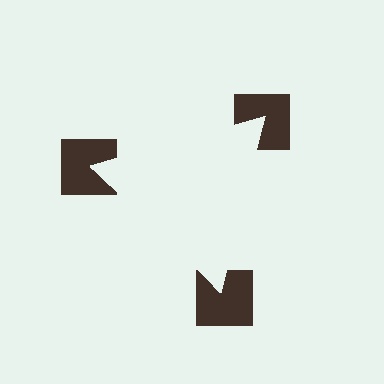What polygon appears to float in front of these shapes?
An illusory triangle — its edges are inferred from the aligned wedge cuts in the notched squares, not physically drawn.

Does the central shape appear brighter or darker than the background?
It typically appears slightly brighter than the background, even though no actual brightness change is drawn.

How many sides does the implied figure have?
3 sides.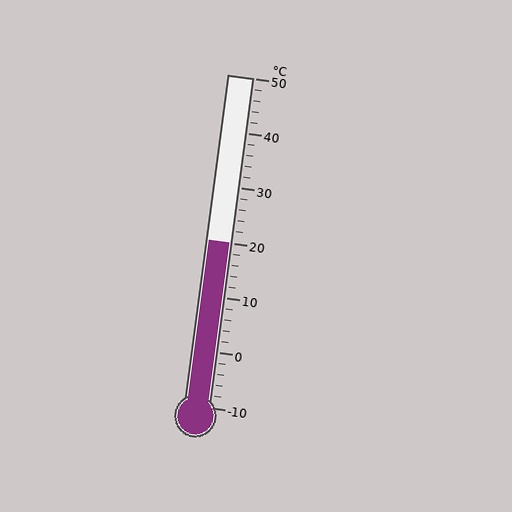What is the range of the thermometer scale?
The thermometer scale ranges from -10°C to 50°C.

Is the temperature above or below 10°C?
The temperature is above 10°C.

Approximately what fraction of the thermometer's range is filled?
The thermometer is filled to approximately 50% of its range.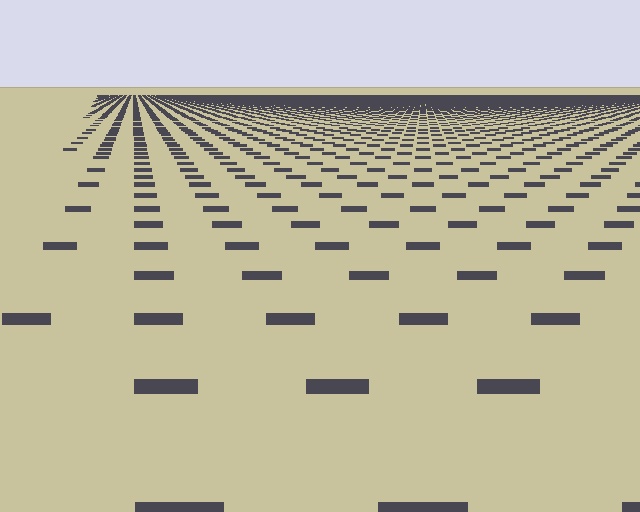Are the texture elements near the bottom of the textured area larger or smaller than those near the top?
Larger. Near the bottom, elements are closer to the viewer and appear at a bigger on-screen size.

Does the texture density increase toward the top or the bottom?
Density increases toward the top.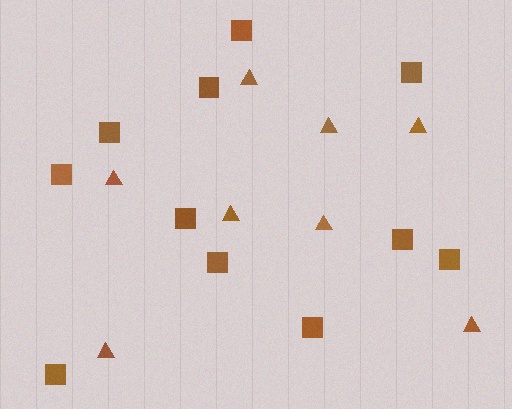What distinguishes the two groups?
There are 2 groups: one group of squares (11) and one group of triangles (8).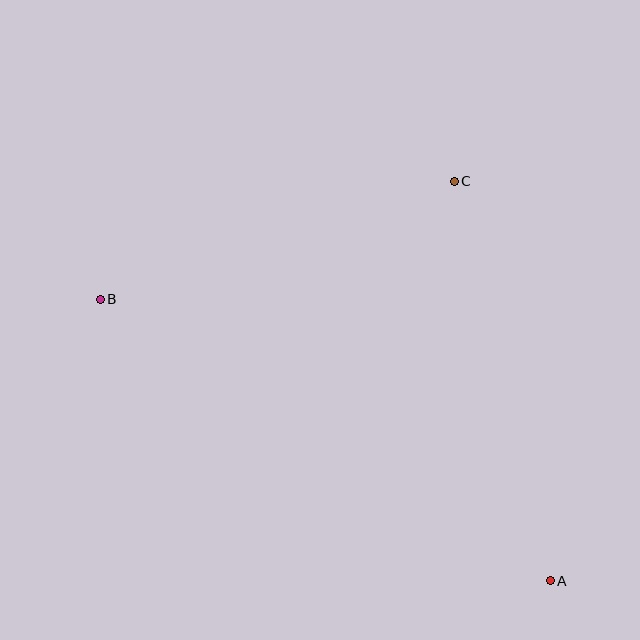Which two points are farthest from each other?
Points A and B are farthest from each other.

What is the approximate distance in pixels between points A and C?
The distance between A and C is approximately 411 pixels.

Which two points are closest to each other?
Points B and C are closest to each other.